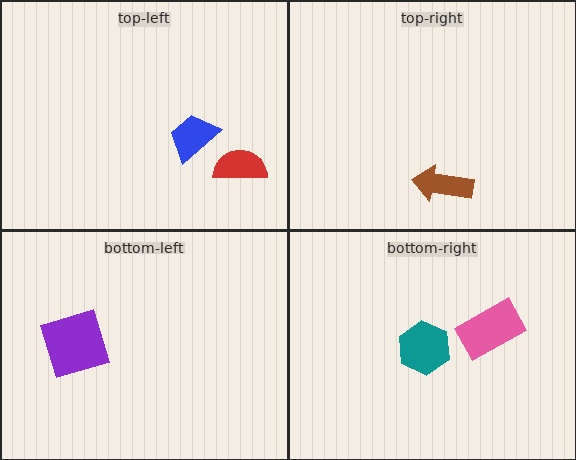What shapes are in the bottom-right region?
The teal hexagon, the pink rectangle.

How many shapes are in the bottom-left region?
1.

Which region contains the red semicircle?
The top-left region.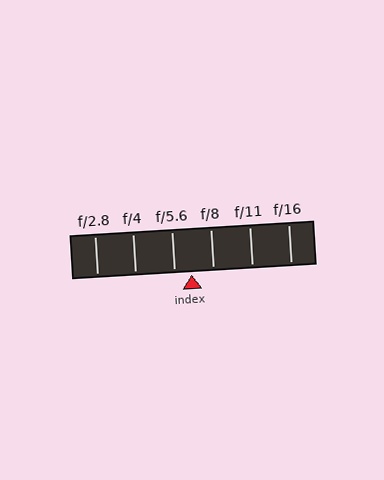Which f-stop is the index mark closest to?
The index mark is closest to f/5.6.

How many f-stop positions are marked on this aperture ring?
There are 6 f-stop positions marked.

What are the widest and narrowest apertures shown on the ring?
The widest aperture shown is f/2.8 and the narrowest is f/16.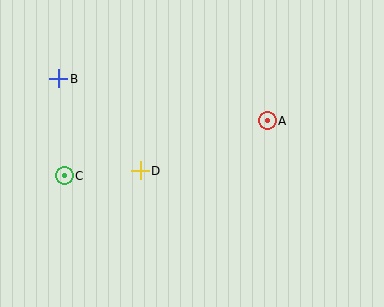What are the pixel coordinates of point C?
Point C is at (64, 176).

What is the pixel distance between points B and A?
The distance between B and A is 213 pixels.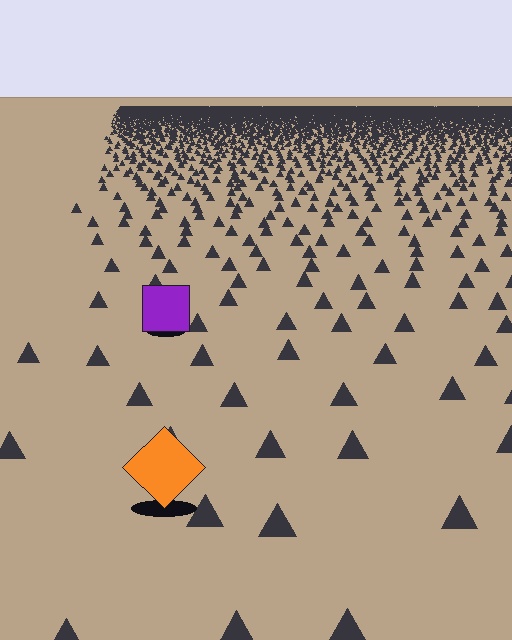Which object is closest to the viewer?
The orange diamond is closest. The texture marks near it are larger and more spread out.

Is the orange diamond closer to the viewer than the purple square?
Yes. The orange diamond is closer — you can tell from the texture gradient: the ground texture is coarser near it.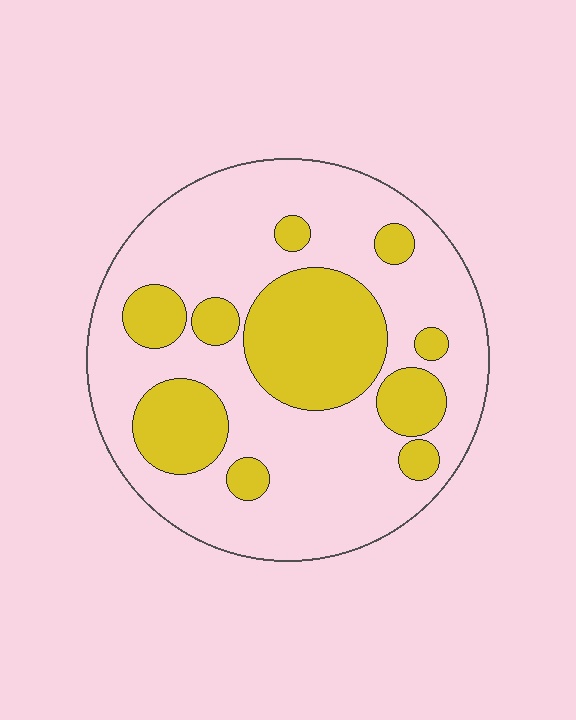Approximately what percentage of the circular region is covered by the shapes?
Approximately 30%.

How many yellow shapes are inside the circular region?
10.